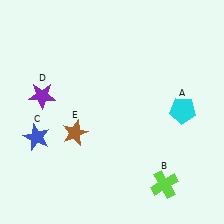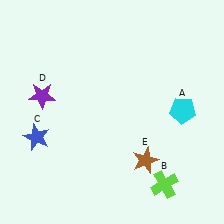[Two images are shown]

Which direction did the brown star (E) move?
The brown star (E) moved right.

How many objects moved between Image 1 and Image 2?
1 object moved between the two images.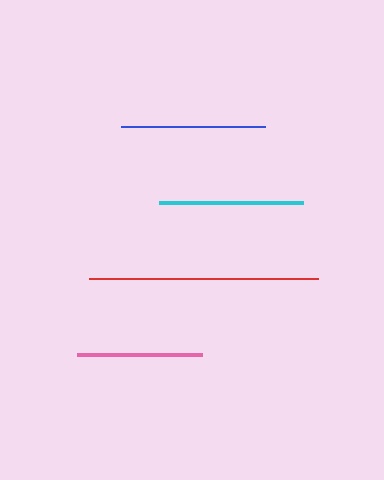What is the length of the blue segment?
The blue segment is approximately 144 pixels long.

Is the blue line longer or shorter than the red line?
The red line is longer than the blue line.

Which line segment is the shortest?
The pink line is the shortest at approximately 125 pixels.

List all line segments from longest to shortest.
From longest to shortest: red, blue, cyan, pink.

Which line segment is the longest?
The red line is the longest at approximately 229 pixels.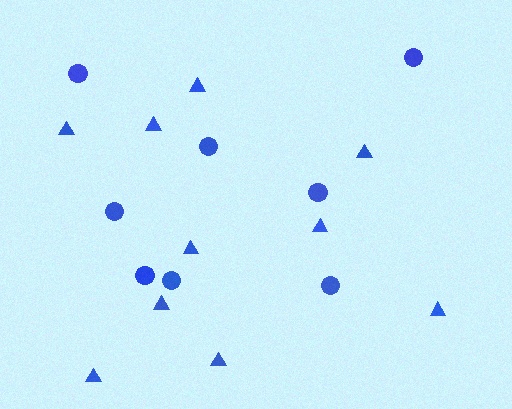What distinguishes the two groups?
There are 2 groups: one group of circles (8) and one group of triangles (10).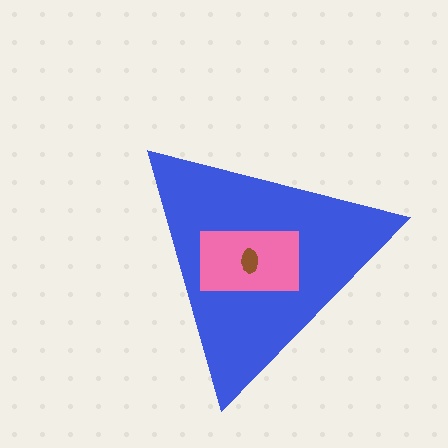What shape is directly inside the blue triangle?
The pink rectangle.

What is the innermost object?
The brown ellipse.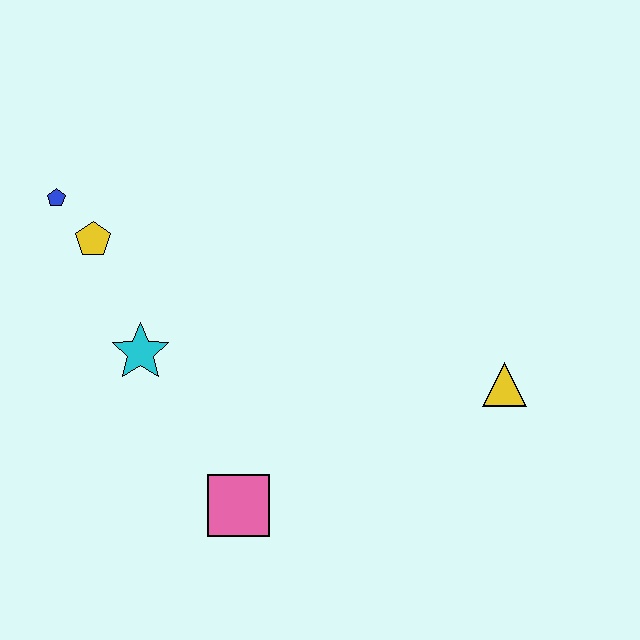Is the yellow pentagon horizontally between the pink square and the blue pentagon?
Yes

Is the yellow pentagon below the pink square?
No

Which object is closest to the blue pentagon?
The yellow pentagon is closest to the blue pentagon.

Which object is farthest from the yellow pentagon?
The yellow triangle is farthest from the yellow pentagon.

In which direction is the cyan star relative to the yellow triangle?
The cyan star is to the left of the yellow triangle.